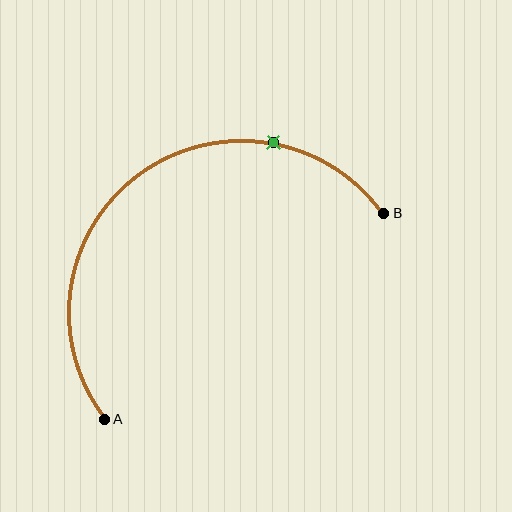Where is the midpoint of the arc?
The arc midpoint is the point on the curve farthest from the straight line joining A and B. It sits above and to the left of that line.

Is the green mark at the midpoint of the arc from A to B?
No. The green mark lies on the arc but is closer to endpoint B. The arc midpoint would be at the point on the curve equidistant along the arc from both A and B.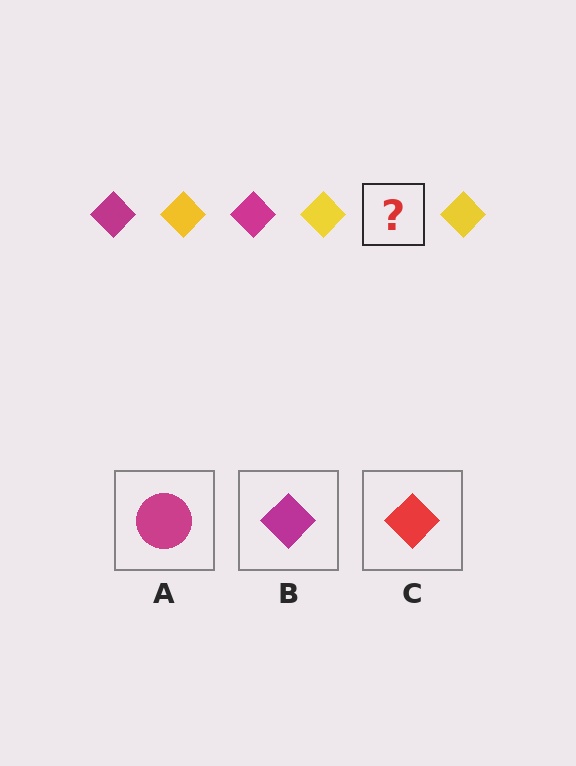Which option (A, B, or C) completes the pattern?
B.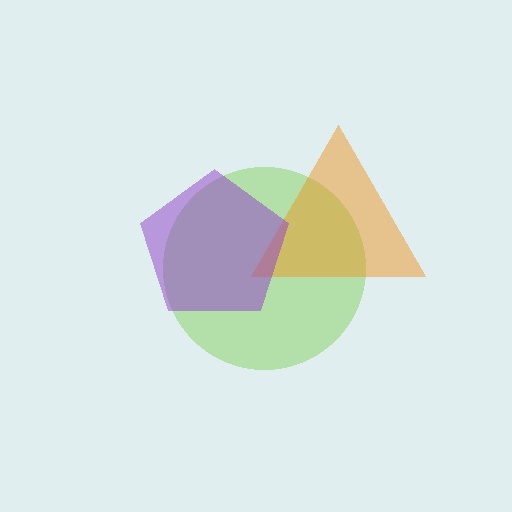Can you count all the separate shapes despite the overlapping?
Yes, there are 3 separate shapes.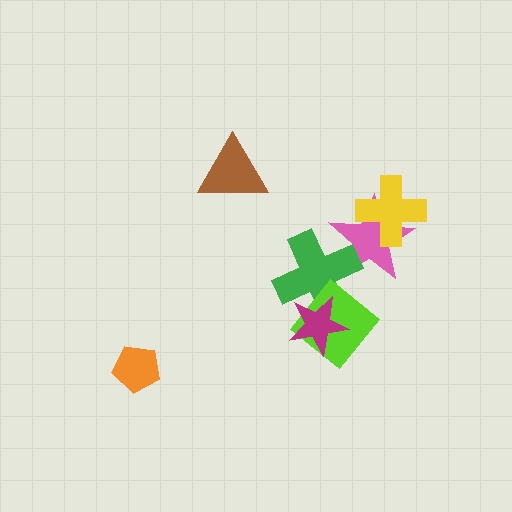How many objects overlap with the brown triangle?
0 objects overlap with the brown triangle.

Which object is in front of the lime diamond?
The magenta star is in front of the lime diamond.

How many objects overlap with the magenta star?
2 objects overlap with the magenta star.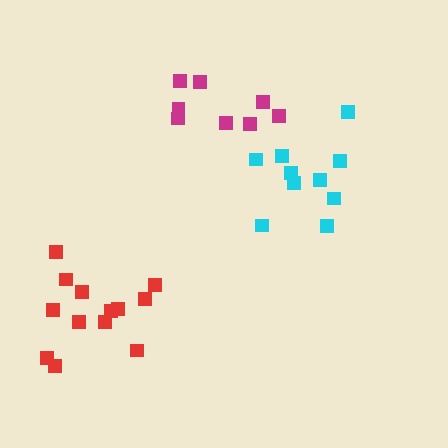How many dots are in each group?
Group 1: 13 dots, Group 2: 8 dots, Group 3: 10 dots (31 total).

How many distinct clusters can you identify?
There are 3 distinct clusters.